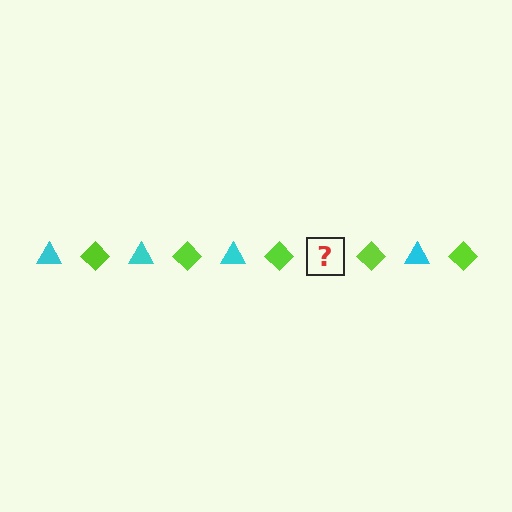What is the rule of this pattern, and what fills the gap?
The rule is that the pattern alternates between cyan triangle and lime diamond. The gap should be filled with a cyan triangle.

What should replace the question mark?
The question mark should be replaced with a cyan triangle.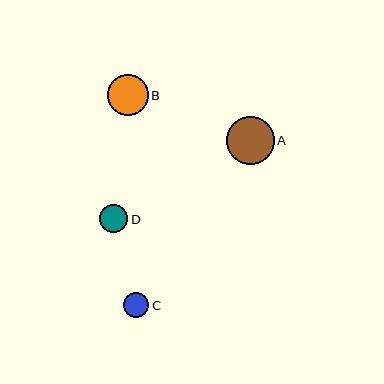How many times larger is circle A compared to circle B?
Circle A is approximately 1.2 times the size of circle B.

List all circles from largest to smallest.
From largest to smallest: A, B, D, C.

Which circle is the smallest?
Circle C is the smallest with a size of approximately 25 pixels.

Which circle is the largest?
Circle A is the largest with a size of approximately 48 pixels.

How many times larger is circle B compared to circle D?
Circle B is approximately 1.4 times the size of circle D.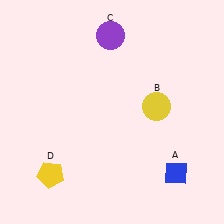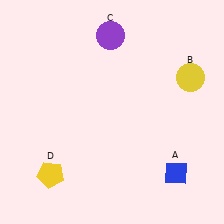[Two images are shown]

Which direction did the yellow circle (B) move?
The yellow circle (B) moved right.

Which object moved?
The yellow circle (B) moved right.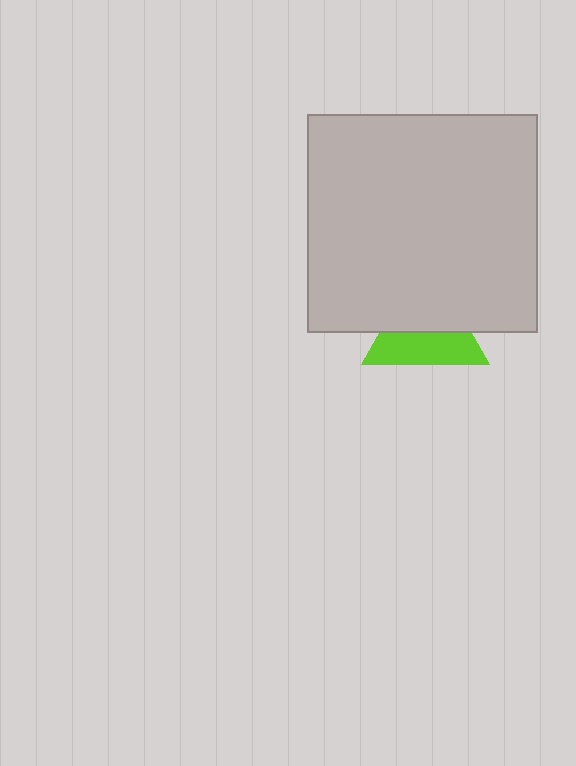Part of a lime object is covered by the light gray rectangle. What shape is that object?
It is a triangle.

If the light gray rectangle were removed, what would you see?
You would see the complete lime triangle.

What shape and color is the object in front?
The object in front is a light gray rectangle.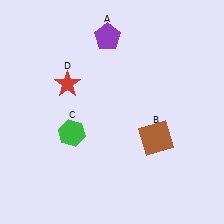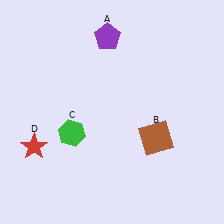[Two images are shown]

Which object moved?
The red star (D) moved down.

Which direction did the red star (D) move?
The red star (D) moved down.